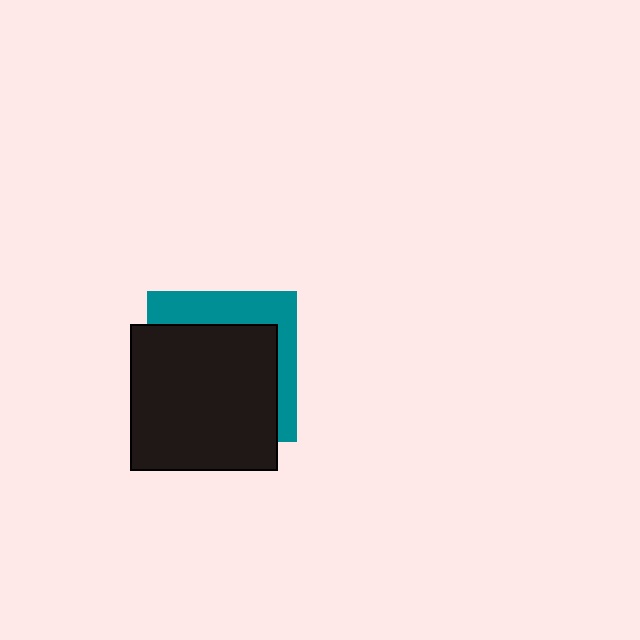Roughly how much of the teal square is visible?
A small part of it is visible (roughly 32%).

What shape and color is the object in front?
The object in front is a black square.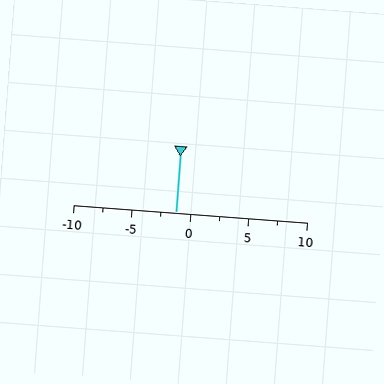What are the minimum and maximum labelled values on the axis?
The axis runs from -10 to 10.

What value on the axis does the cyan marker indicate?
The marker indicates approximately -1.2.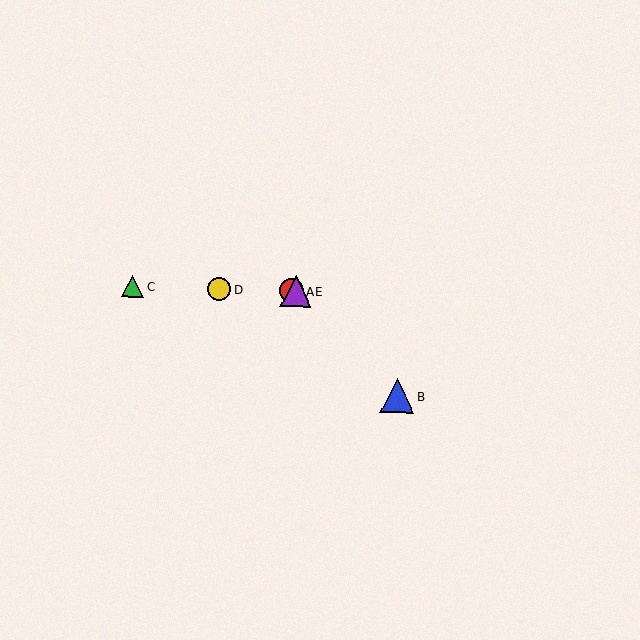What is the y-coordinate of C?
Object C is at y≈286.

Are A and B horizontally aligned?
No, A is at y≈291 and B is at y≈396.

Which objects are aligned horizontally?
Objects A, C, D, E are aligned horizontally.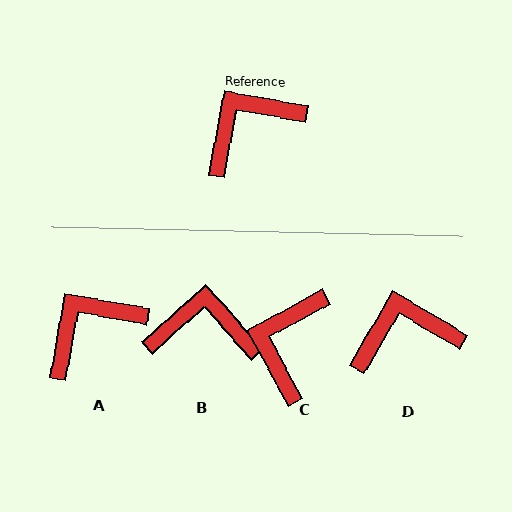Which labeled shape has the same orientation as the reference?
A.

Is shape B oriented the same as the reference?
No, it is off by about 38 degrees.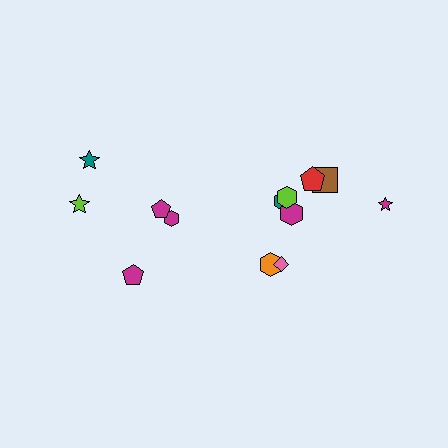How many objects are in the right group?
There are 8 objects.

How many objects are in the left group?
There are 5 objects.